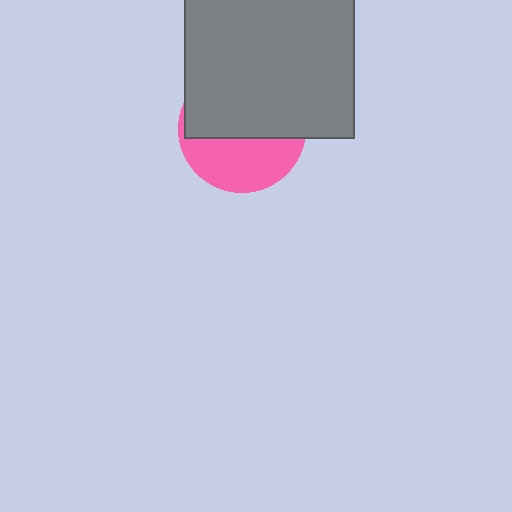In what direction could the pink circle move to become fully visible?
The pink circle could move down. That would shift it out from behind the gray rectangle entirely.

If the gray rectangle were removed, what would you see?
You would see the complete pink circle.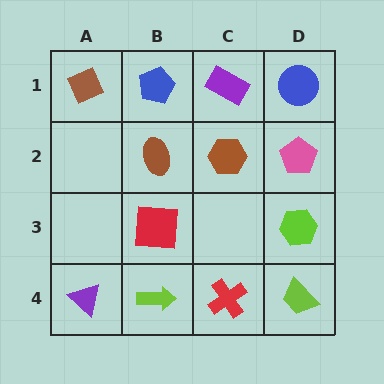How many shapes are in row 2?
3 shapes.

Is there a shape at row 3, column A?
No, that cell is empty.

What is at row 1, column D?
A blue circle.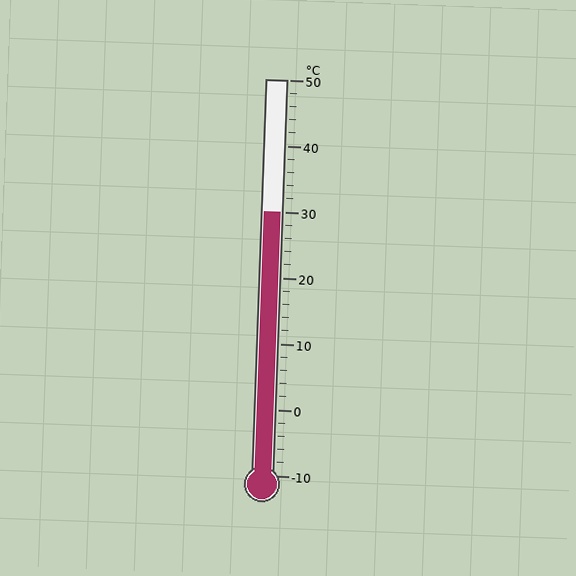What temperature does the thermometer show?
The thermometer shows approximately 30°C.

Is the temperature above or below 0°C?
The temperature is above 0°C.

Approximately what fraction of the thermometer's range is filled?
The thermometer is filled to approximately 65% of its range.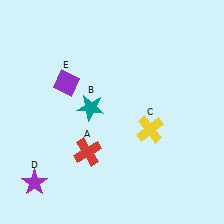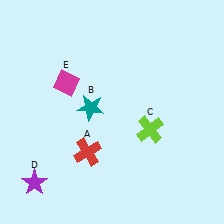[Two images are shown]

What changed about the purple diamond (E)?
In Image 1, E is purple. In Image 2, it changed to magenta.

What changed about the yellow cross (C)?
In Image 1, C is yellow. In Image 2, it changed to lime.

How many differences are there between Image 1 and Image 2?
There are 2 differences between the two images.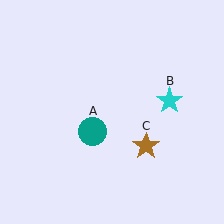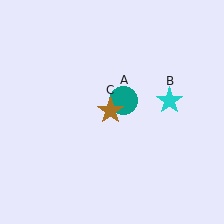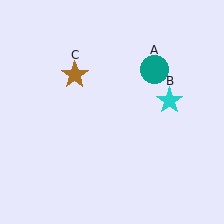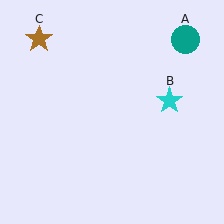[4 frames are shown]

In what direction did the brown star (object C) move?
The brown star (object C) moved up and to the left.